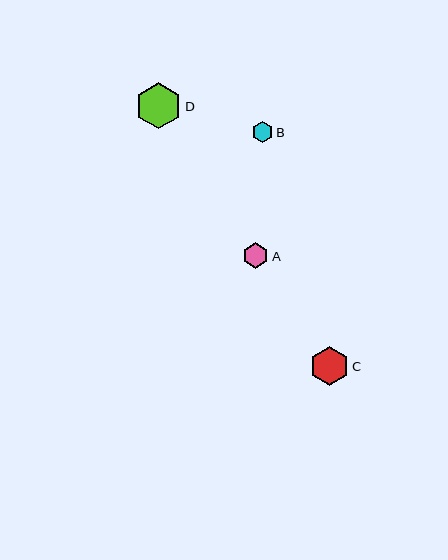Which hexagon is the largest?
Hexagon D is the largest with a size of approximately 46 pixels.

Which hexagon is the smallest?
Hexagon B is the smallest with a size of approximately 21 pixels.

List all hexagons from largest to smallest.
From largest to smallest: D, C, A, B.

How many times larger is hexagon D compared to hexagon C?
Hexagon D is approximately 1.2 times the size of hexagon C.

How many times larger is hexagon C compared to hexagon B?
Hexagon C is approximately 1.8 times the size of hexagon B.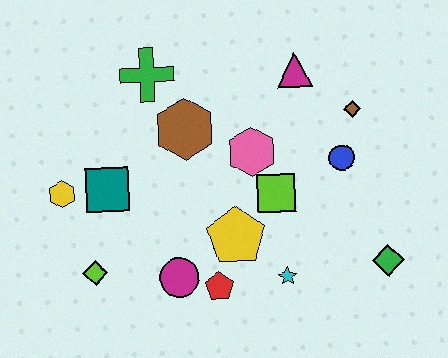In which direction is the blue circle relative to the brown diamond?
The blue circle is below the brown diamond.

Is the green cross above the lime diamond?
Yes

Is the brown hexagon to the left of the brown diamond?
Yes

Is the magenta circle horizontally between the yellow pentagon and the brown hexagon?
No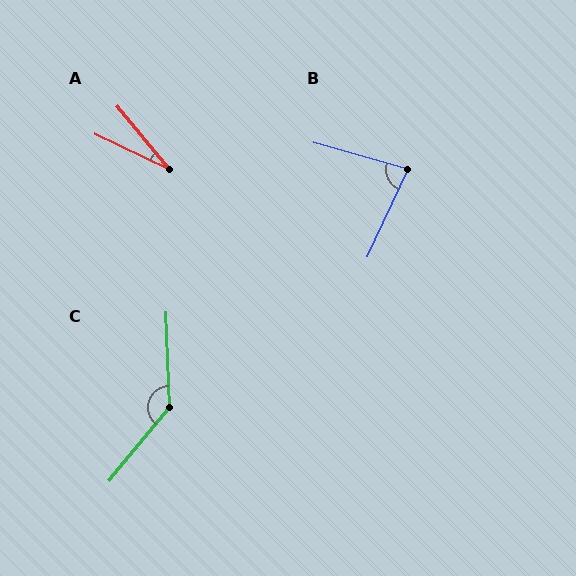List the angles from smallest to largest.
A (25°), B (81°), C (138°).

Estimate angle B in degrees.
Approximately 81 degrees.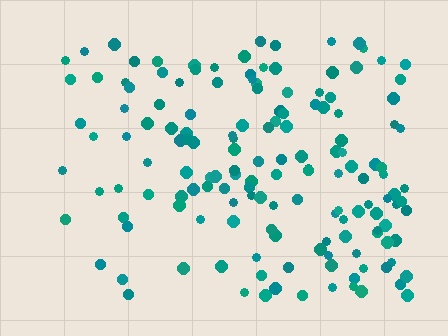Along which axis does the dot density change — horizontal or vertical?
Horizontal.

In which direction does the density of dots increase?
From left to right, with the right side densest.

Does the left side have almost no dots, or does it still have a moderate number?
Still a moderate number, just noticeably fewer than the right.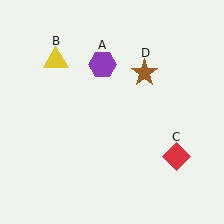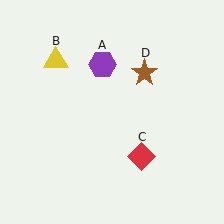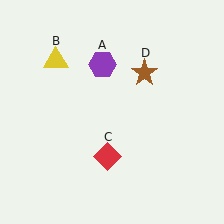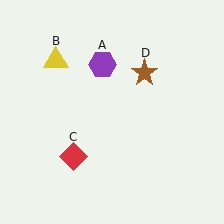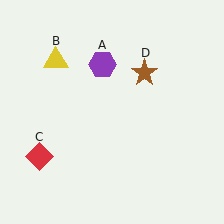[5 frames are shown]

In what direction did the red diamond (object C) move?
The red diamond (object C) moved left.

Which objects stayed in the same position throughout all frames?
Purple hexagon (object A) and yellow triangle (object B) and brown star (object D) remained stationary.